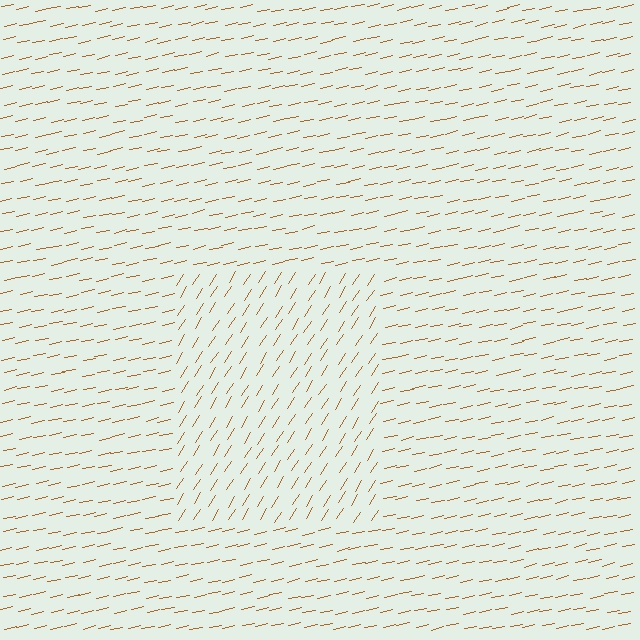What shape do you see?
I see a rectangle.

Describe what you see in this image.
The image is filled with small brown line segments. A rectangle region in the image has lines oriented differently from the surrounding lines, creating a visible texture boundary.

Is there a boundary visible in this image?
Yes, there is a texture boundary formed by a change in line orientation.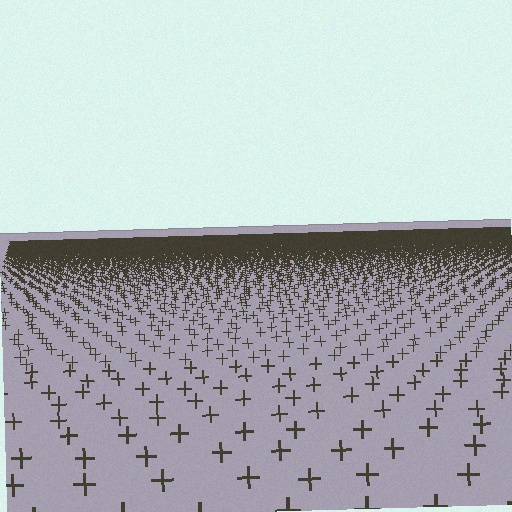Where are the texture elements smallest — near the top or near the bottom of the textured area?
Near the top.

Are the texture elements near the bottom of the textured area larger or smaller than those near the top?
Larger. Near the bottom, elements are closer to the viewer and appear at a bigger on-screen size.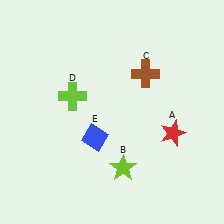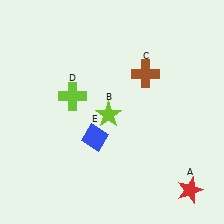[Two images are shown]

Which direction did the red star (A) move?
The red star (A) moved down.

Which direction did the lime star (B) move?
The lime star (B) moved up.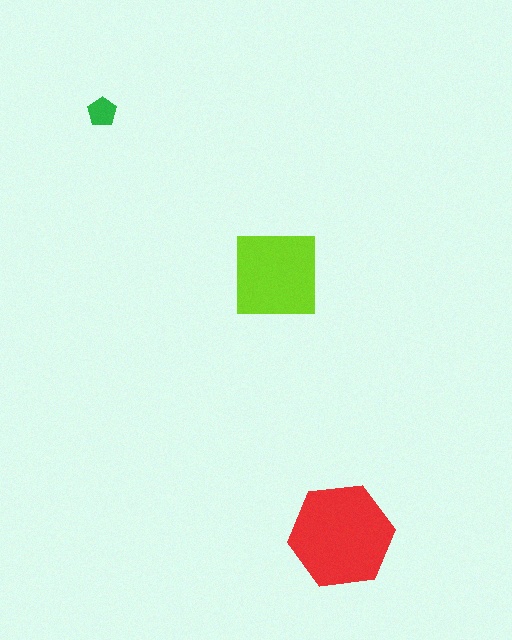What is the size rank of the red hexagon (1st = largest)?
1st.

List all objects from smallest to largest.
The green pentagon, the lime square, the red hexagon.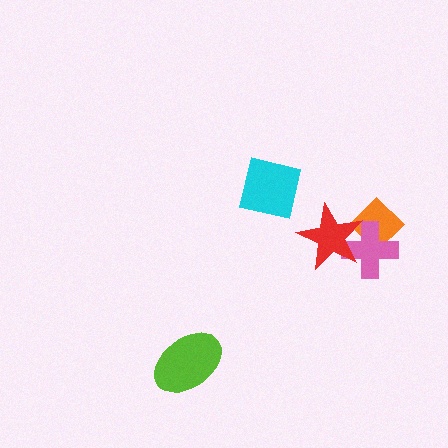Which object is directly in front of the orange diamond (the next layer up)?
The pink cross is directly in front of the orange diamond.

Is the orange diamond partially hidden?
Yes, it is partially covered by another shape.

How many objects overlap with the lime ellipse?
0 objects overlap with the lime ellipse.